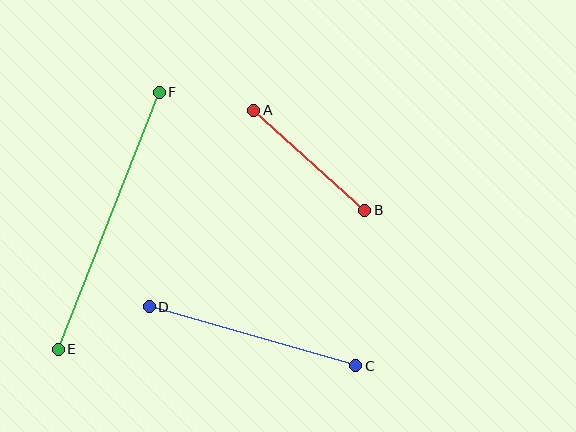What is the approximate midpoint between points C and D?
The midpoint is at approximately (253, 336) pixels.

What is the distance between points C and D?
The distance is approximately 215 pixels.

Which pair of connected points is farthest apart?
Points E and F are farthest apart.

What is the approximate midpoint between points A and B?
The midpoint is at approximately (309, 160) pixels.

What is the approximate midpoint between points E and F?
The midpoint is at approximately (109, 221) pixels.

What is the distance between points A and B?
The distance is approximately 150 pixels.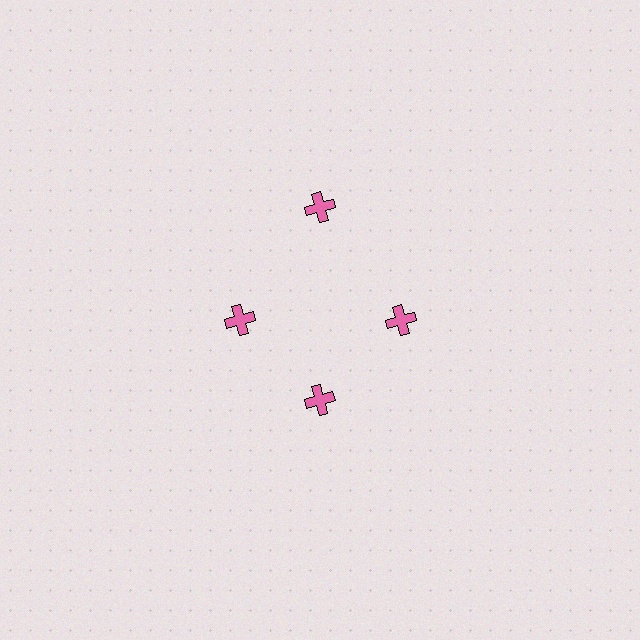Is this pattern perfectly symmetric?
No. The 4 pink crosses are arranged in a ring, but one element near the 12 o'clock position is pushed outward from the center, breaking the 4-fold rotational symmetry.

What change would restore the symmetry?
The symmetry would be restored by moving it inward, back onto the ring so that all 4 crosses sit at equal angles and equal distance from the center.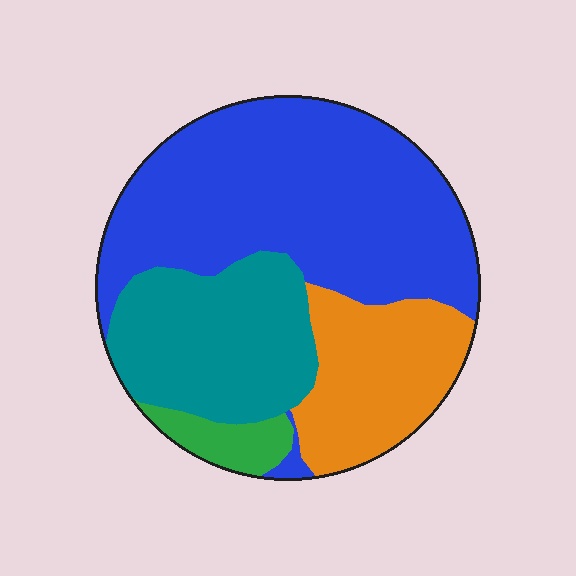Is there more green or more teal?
Teal.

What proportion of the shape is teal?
Teal takes up about one quarter (1/4) of the shape.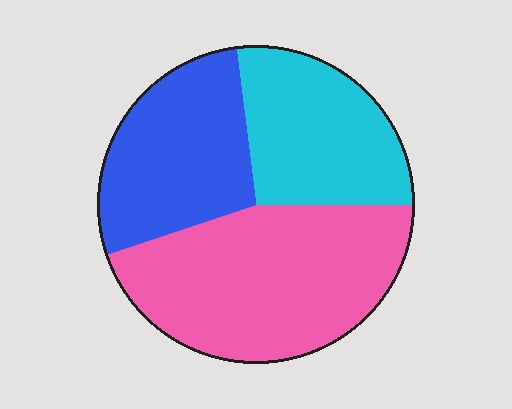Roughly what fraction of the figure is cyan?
Cyan covers around 25% of the figure.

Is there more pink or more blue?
Pink.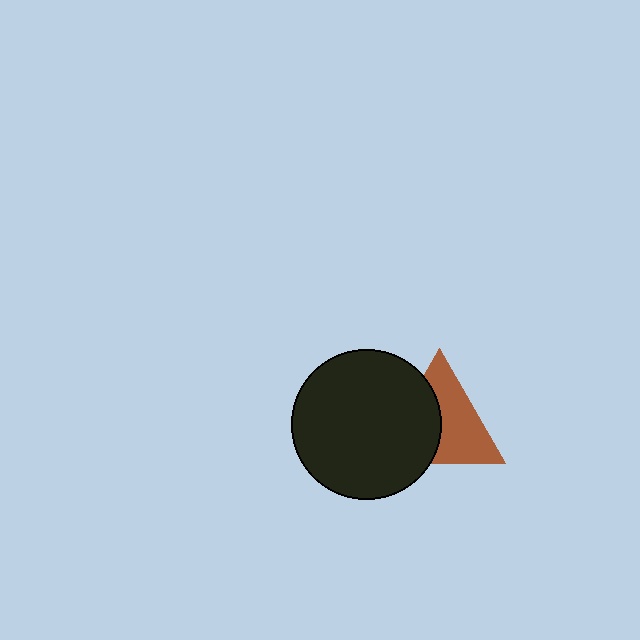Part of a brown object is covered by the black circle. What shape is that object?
It is a triangle.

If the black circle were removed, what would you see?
You would see the complete brown triangle.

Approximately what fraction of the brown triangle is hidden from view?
Roughly 45% of the brown triangle is hidden behind the black circle.